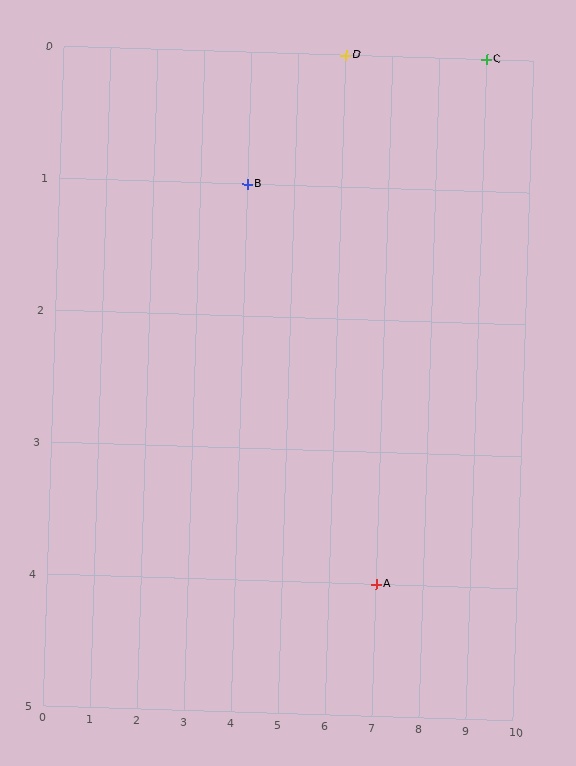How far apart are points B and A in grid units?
Points B and A are 3 columns and 3 rows apart (about 4.2 grid units diagonally).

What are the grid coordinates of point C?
Point C is at grid coordinates (9, 0).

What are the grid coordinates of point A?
Point A is at grid coordinates (7, 4).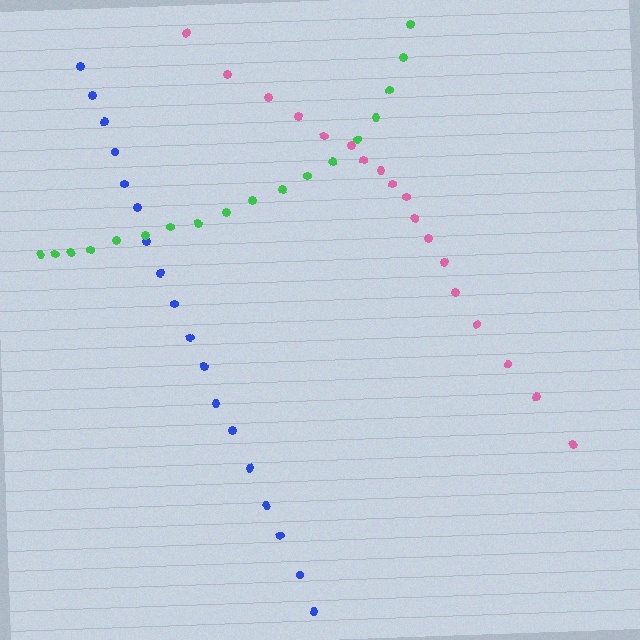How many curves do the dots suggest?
There are 3 distinct paths.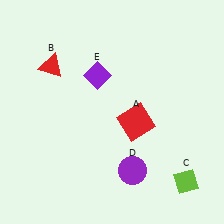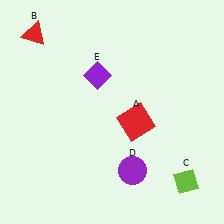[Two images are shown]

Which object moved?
The red triangle (B) moved up.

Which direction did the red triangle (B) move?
The red triangle (B) moved up.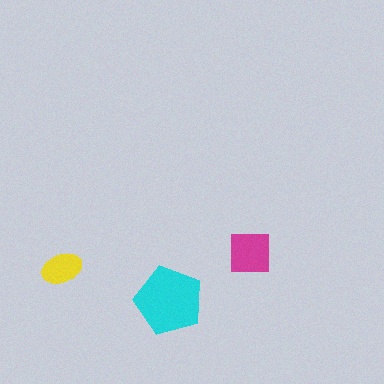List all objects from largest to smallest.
The cyan pentagon, the magenta square, the yellow ellipse.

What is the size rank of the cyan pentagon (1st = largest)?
1st.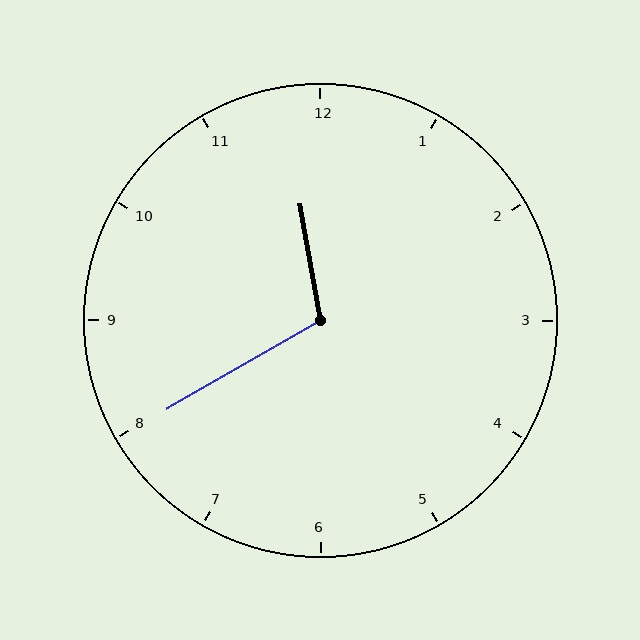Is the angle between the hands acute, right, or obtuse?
It is obtuse.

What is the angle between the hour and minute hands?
Approximately 110 degrees.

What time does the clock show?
11:40.